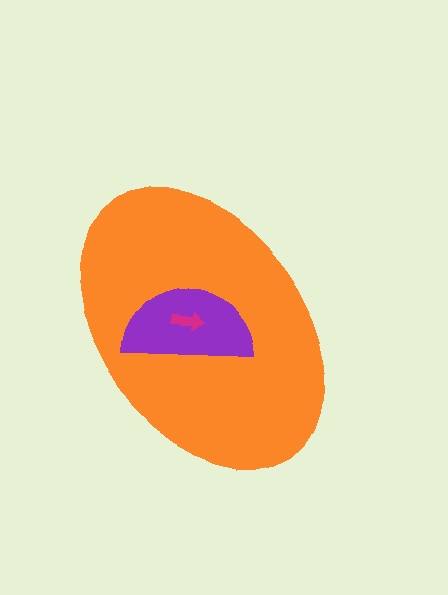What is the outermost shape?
The orange ellipse.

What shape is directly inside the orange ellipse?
The purple semicircle.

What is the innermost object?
The magenta arrow.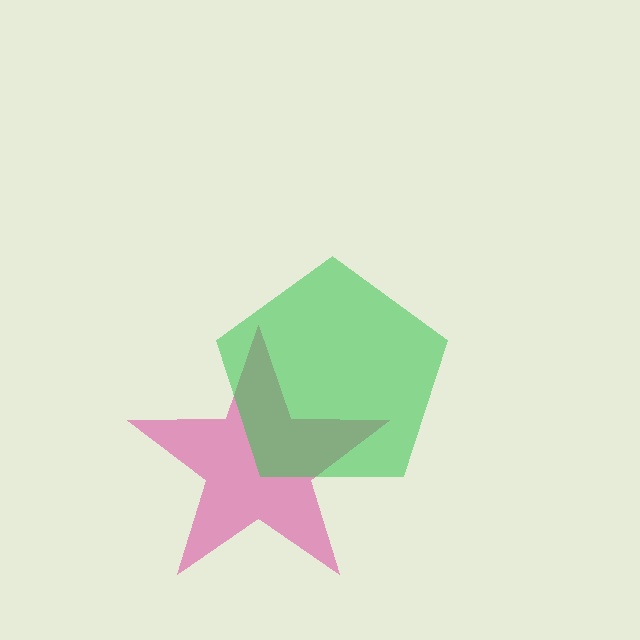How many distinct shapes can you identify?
There are 2 distinct shapes: a pink star, a green pentagon.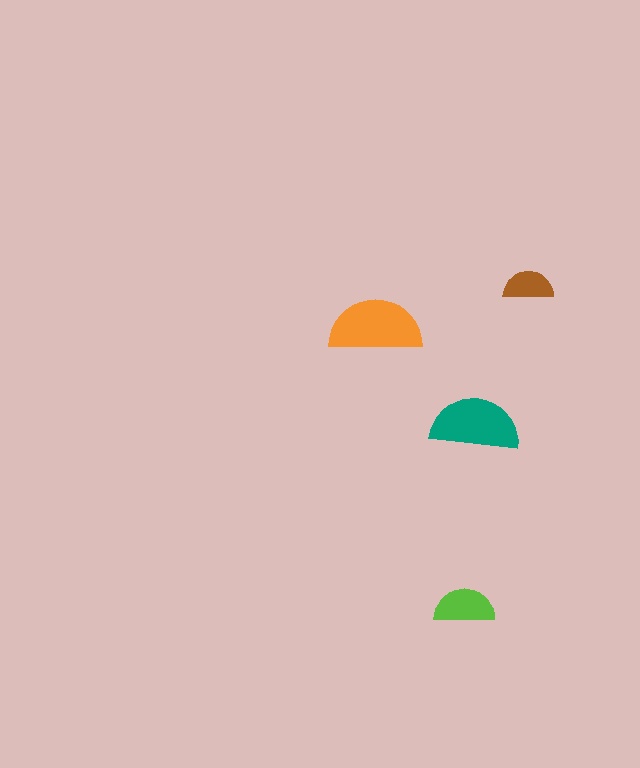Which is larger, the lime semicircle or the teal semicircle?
The teal one.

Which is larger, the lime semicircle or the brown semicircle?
The lime one.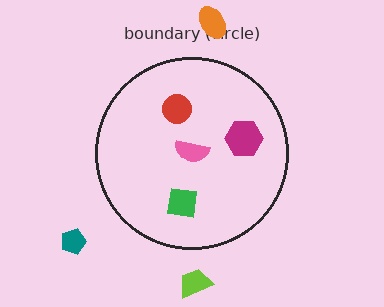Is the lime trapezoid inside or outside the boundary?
Outside.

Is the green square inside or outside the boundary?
Inside.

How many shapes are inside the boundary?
4 inside, 3 outside.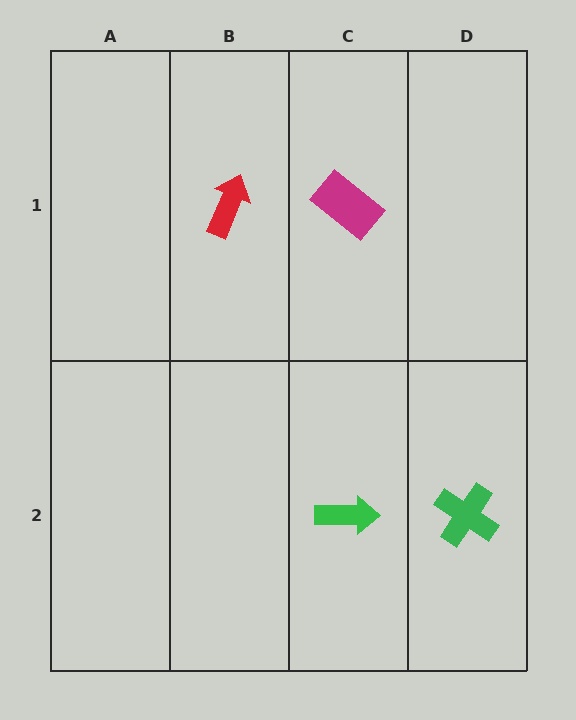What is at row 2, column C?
A green arrow.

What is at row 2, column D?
A green cross.